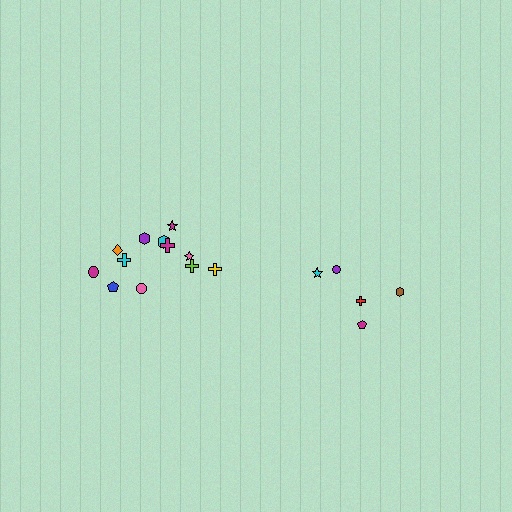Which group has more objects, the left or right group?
The left group.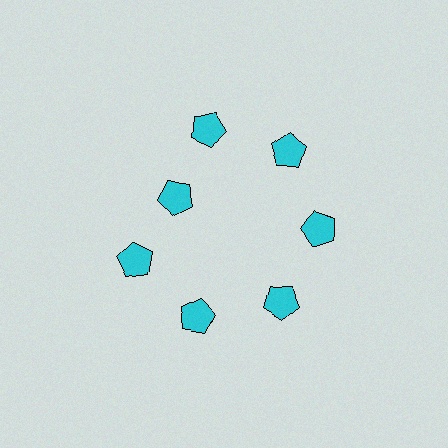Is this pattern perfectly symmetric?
No. The 7 cyan pentagons are arranged in a ring, but one element near the 10 o'clock position is pulled inward toward the center, breaking the 7-fold rotational symmetry.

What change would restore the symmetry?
The symmetry would be restored by moving it outward, back onto the ring so that all 7 pentagons sit at equal angles and equal distance from the center.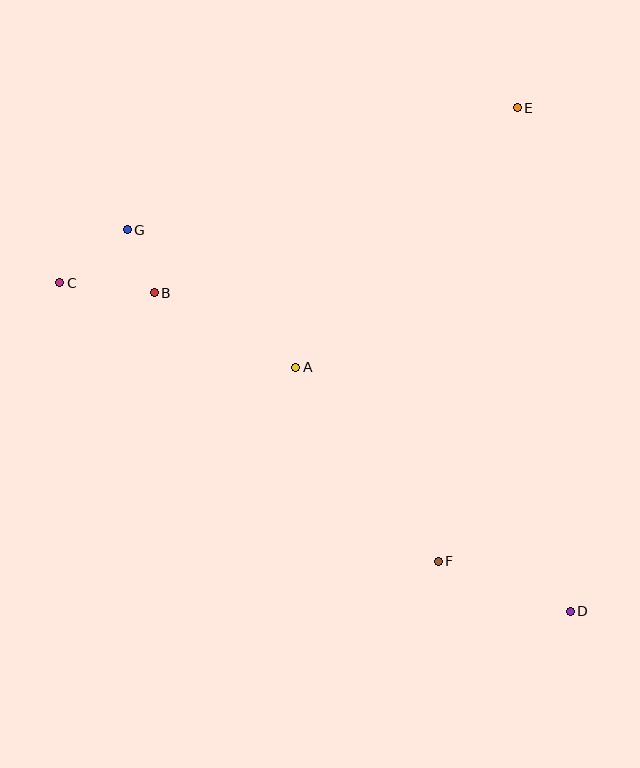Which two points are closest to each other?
Points B and G are closest to each other.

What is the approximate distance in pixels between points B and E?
The distance between B and E is approximately 407 pixels.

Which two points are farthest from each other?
Points C and D are farthest from each other.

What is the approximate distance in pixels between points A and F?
The distance between A and F is approximately 241 pixels.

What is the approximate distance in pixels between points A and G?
The distance between A and G is approximately 218 pixels.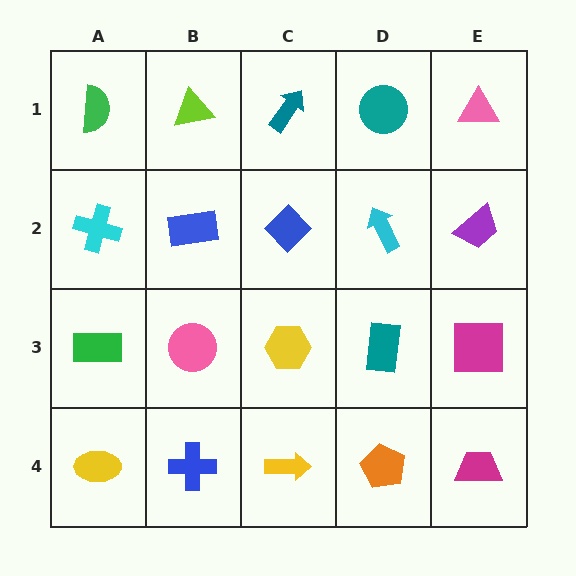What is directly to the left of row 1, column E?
A teal circle.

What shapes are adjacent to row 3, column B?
A blue rectangle (row 2, column B), a blue cross (row 4, column B), a green rectangle (row 3, column A), a yellow hexagon (row 3, column C).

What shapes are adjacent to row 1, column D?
A cyan arrow (row 2, column D), a teal arrow (row 1, column C), a pink triangle (row 1, column E).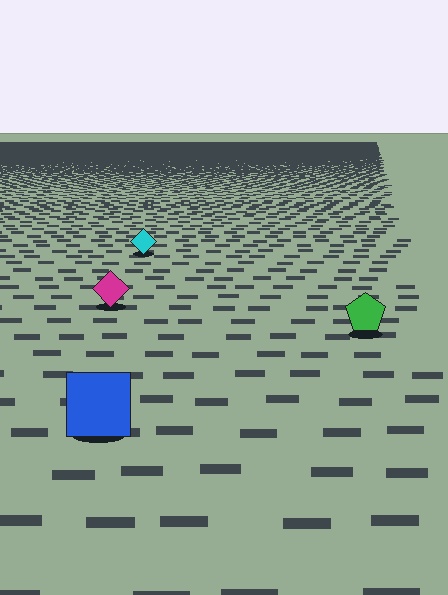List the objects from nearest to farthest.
From nearest to farthest: the blue square, the green pentagon, the magenta diamond, the cyan diamond.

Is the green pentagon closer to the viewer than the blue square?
No. The blue square is closer — you can tell from the texture gradient: the ground texture is coarser near it.